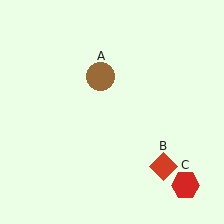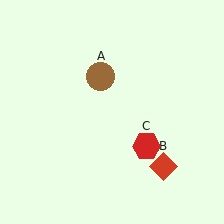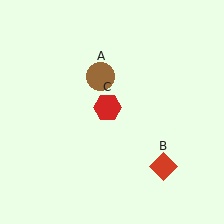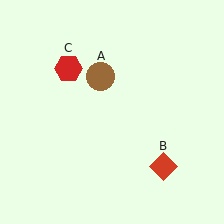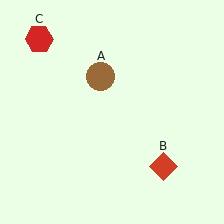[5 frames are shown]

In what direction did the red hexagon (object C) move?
The red hexagon (object C) moved up and to the left.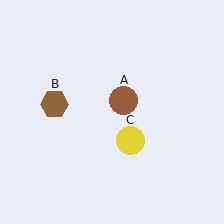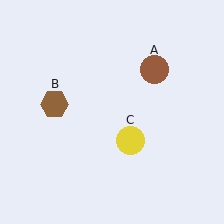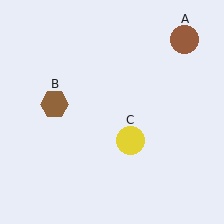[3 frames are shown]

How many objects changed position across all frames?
1 object changed position: brown circle (object A).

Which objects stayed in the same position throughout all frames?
Brown hexagon (object B) and yellow circle (object C) remained stationary.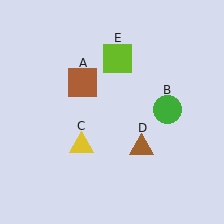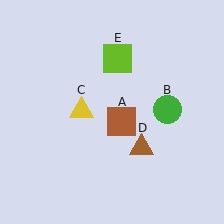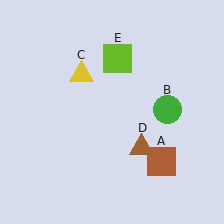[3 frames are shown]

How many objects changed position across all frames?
2 objects changed position: brown square (object A), yellow triangle (object C).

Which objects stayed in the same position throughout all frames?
Green circle (object B) and brown triangle (object D) and lime square (object E) remained stationary.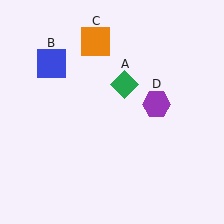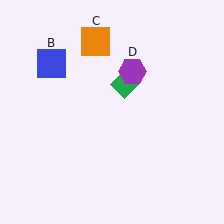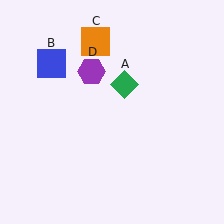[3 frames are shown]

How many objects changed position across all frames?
1 object changed position: purple hexagon (object D).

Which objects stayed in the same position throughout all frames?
Green diamond (object A) and blue square (object B) and orange square (object C) remained stationary.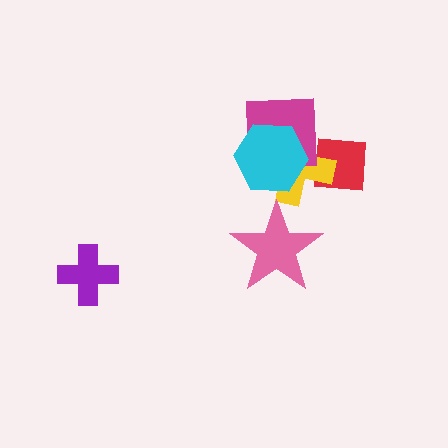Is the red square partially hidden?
Yes, it is partially covered by another shape.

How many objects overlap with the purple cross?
0 objects overlap with the purple cross.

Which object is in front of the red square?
The yellow cross is in front of the red square.